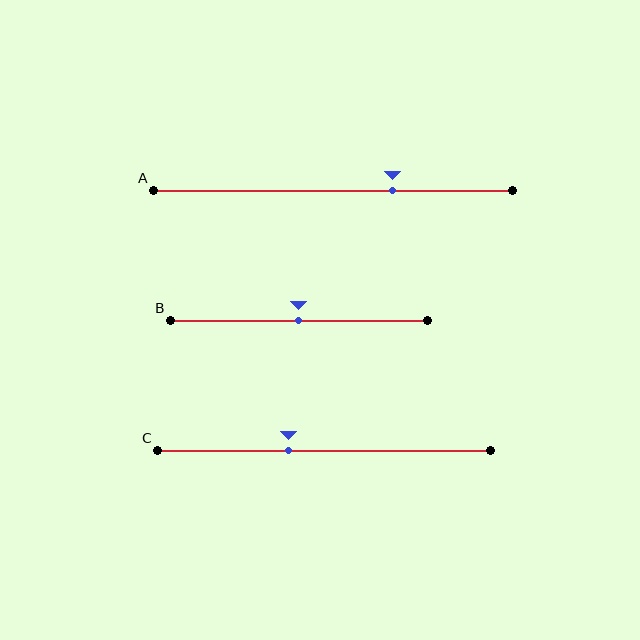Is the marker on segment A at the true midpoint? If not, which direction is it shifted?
No, the marker on segment A is shifted to the right by about 16% of the segment length.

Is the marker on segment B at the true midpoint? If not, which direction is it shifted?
Yes, the marker on segment B is at the true midpoint.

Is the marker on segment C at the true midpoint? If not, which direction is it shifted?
No, the marker on segment C is shifted to the left by about 11% of the segment length.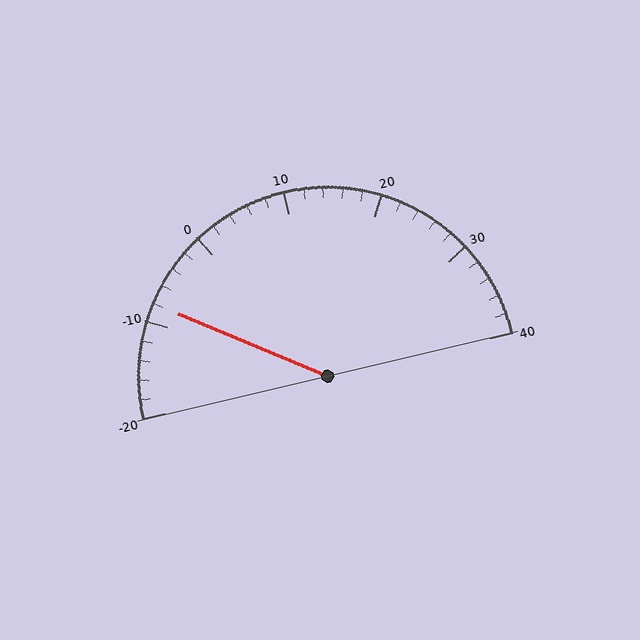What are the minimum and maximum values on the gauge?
The gauge ranges from -20 to 40.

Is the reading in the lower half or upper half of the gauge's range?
The reading is in the lower half of the range (-20 to 40).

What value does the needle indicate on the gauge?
The needle indicates approximately -8.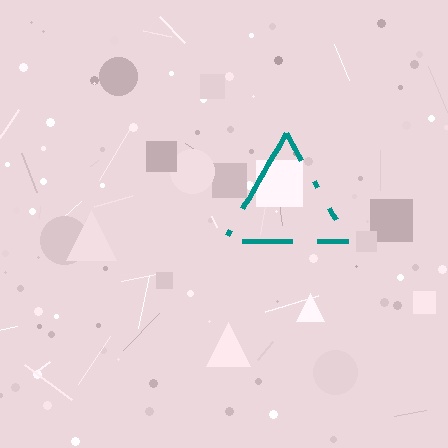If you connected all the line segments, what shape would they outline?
They would outline a triangle.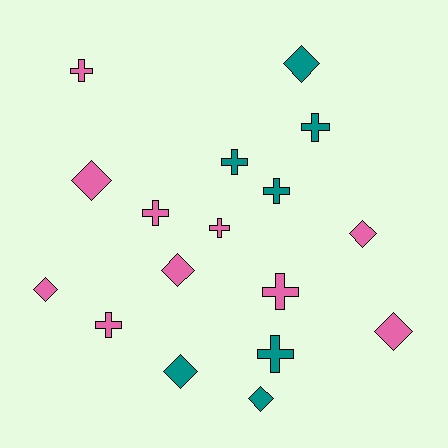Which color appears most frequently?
Pink, with 10 objects.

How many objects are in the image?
There are 17 objects.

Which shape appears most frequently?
Cross, with 9 objects.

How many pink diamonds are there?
There are 5 pink diamonds.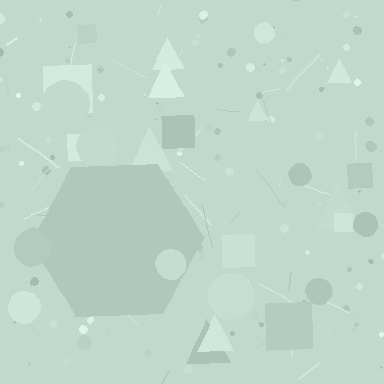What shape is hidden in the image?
A hexagon is hidden in the image.